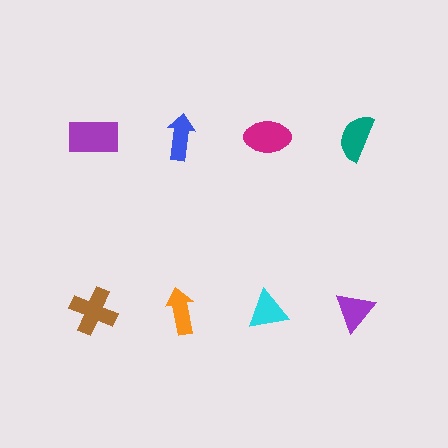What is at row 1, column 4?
A teal semicircle.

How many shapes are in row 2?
4 shapes.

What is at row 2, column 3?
A cyan triangle.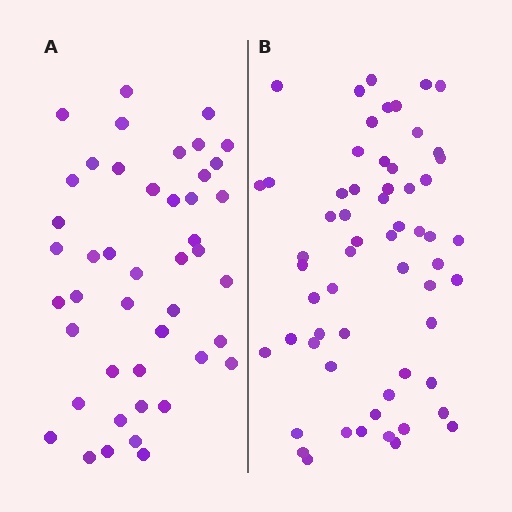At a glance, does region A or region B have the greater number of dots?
Region B (the right region) has more dots.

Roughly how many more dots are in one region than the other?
Region B has approximately 15 more dots than region A.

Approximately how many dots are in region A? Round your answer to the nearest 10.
About 40 dots. (The exact count is 45, which rounds to 40.)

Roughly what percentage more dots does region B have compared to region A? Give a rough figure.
About 35% more.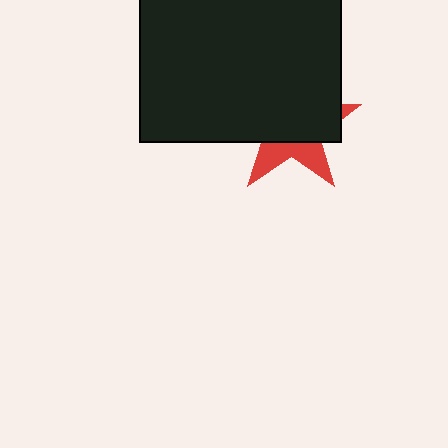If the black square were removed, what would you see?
You would see the complete red star.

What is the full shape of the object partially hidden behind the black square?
The partially hidden object is a red star.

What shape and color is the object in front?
The object in front is a black square.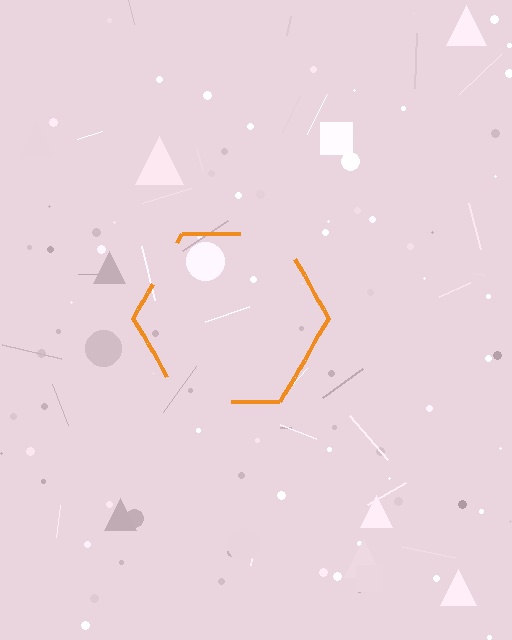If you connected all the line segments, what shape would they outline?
They would outline a hexagon.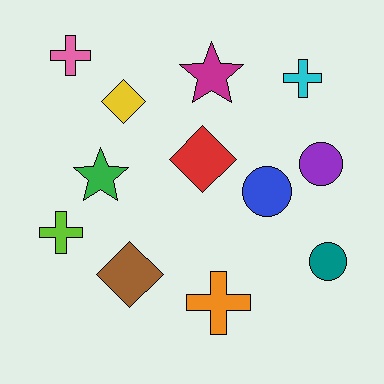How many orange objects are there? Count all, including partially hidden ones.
There is 1 orange object.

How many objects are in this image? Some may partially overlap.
There are 12 objects.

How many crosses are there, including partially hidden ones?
There are 4 crosses.